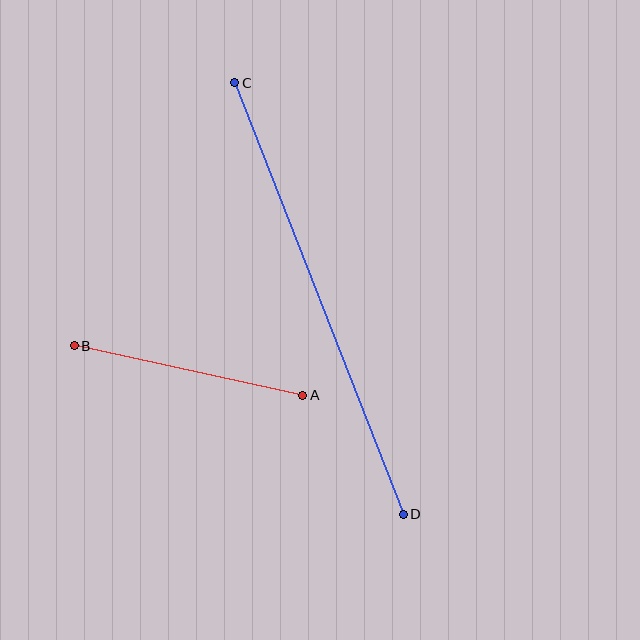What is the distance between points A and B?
The distance is approximately 234 pixels.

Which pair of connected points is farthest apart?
Points C and D are farthest apart.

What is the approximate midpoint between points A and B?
The midpoint is at approximately (188, 370) pixels.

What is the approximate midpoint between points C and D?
The midpoint is at approximately (319, 298) pixels.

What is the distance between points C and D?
The distance is approximately 463 pixels.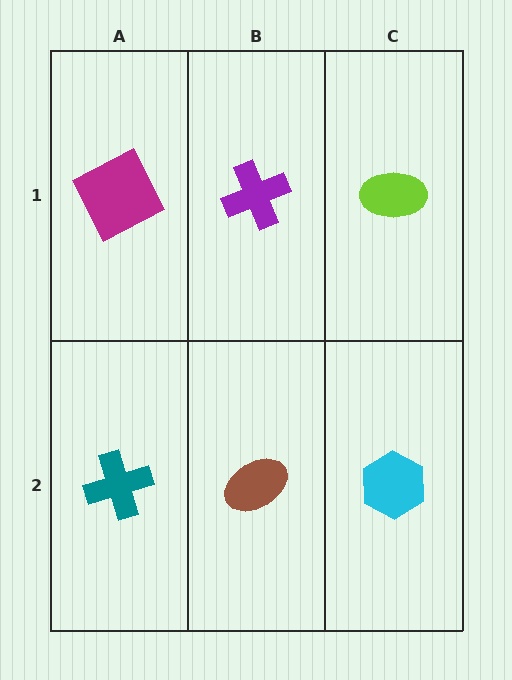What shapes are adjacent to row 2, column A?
A magenta square (row 1, column A), a brown ellipse (row 2, column B).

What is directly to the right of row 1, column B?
A lime ellipse.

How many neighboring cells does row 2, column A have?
2.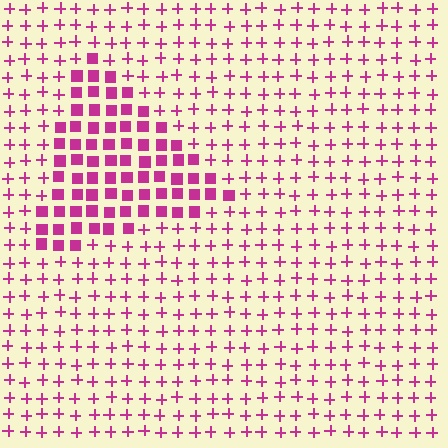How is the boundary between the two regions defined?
The boundary is defined by a change in element shape: squares inside vs. plus signs outside. All elements share the same color and spacing.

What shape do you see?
I see a triangle.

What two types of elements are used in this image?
The image uses squares inside the triangle region and plus signs outside it.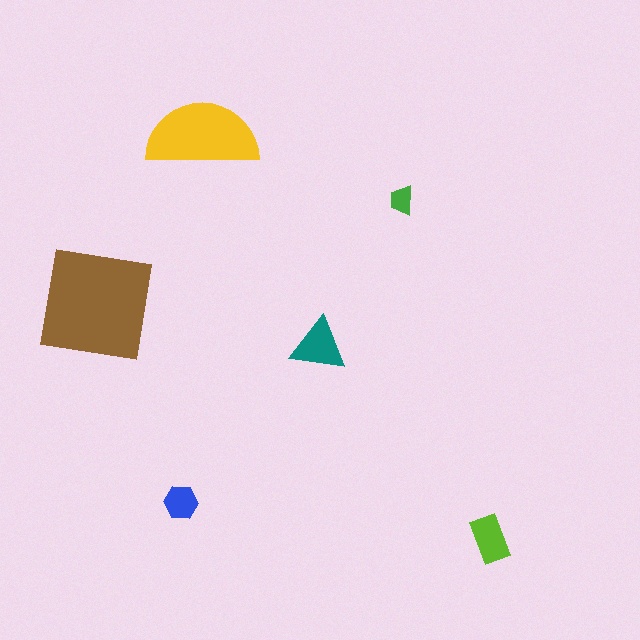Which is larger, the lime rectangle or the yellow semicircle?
The yellow semicircle.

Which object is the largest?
The brown square.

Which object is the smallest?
The green trapezoid.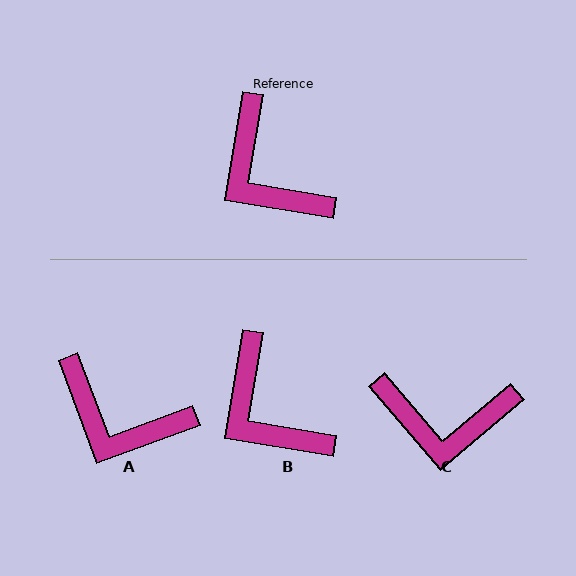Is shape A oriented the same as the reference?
No, it is off by about 30 degrees.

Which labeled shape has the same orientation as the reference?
B.